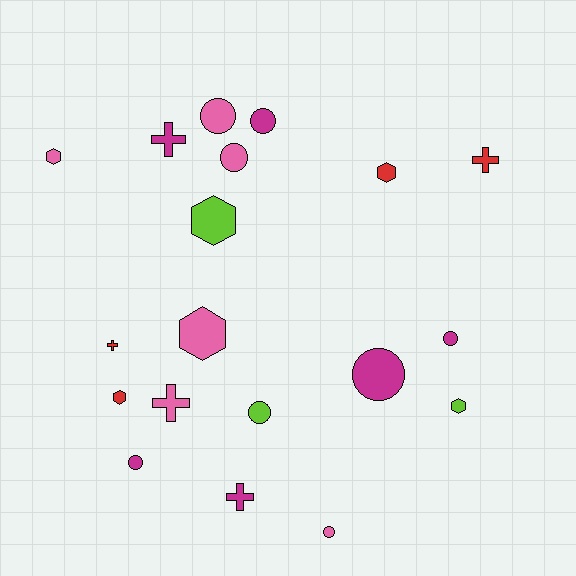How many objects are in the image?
There are 19 objects.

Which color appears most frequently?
Magenta, with 6 objects.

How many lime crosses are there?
There are no lime crosses.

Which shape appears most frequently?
Circle, with 8 objects.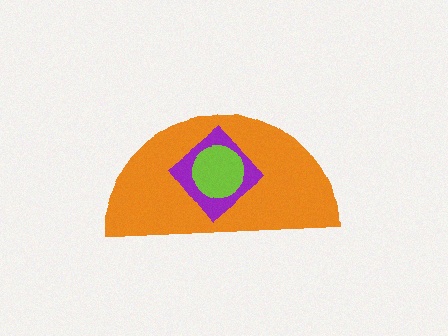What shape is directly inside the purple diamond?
The lime circle.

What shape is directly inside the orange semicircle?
The purple diamond.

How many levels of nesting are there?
3.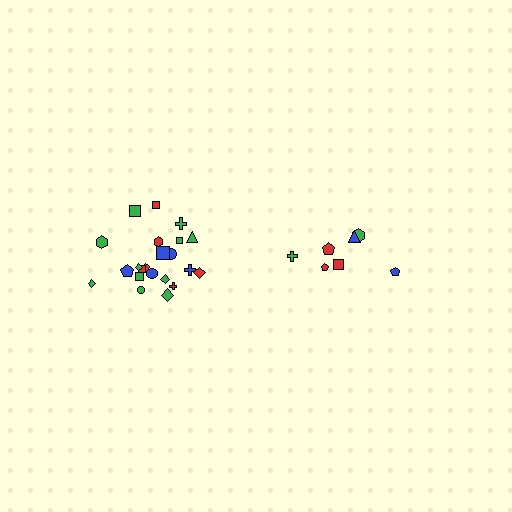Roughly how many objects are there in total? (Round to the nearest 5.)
Roughly 30 objects in total.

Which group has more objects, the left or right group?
The left group.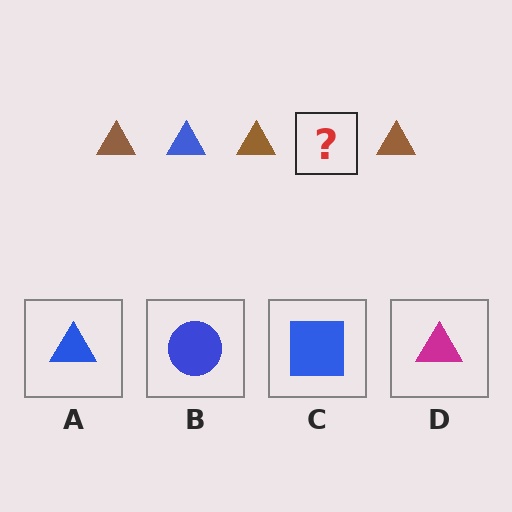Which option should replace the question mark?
Option A.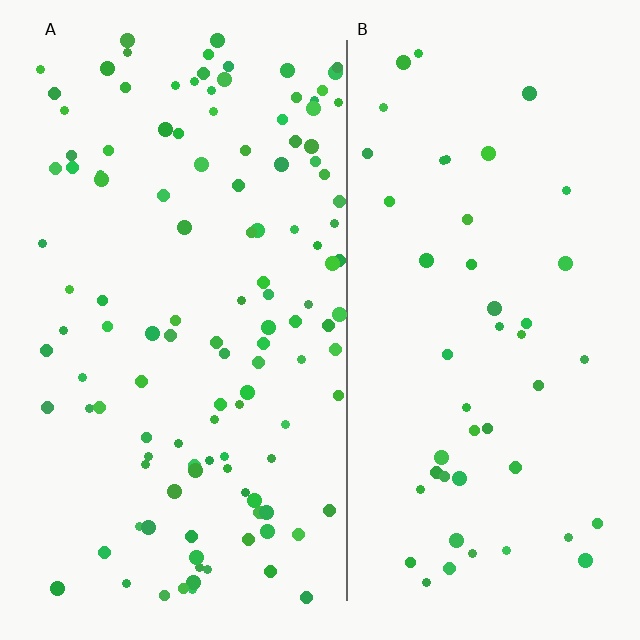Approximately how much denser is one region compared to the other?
Approximately 2.5× — region A over region B.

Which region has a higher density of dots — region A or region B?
A (the left).